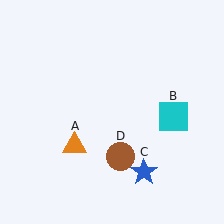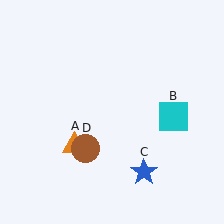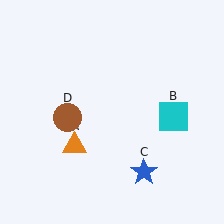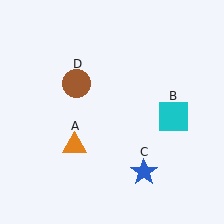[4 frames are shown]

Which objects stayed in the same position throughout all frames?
Orange triangle (object A) and cyan square (object B) and blue star (object C) remained stationary.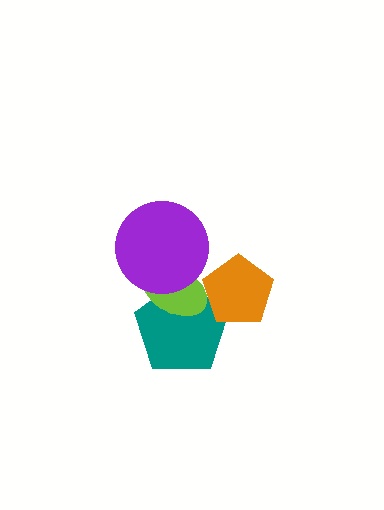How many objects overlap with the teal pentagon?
3 objects overlap with the teal pentagon.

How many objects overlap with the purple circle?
2 objects overlap with the purple circle.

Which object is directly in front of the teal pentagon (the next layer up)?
The lime ellipse is directly in front of the teal pentagon.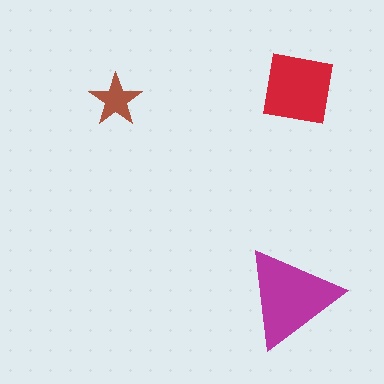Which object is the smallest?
The brown star.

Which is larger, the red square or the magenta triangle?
The magenta triangle.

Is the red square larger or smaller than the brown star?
Larger.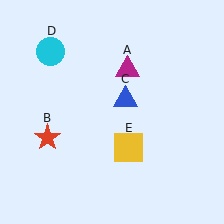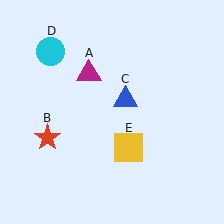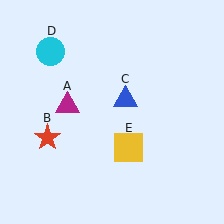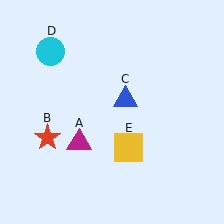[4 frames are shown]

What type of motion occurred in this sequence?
The magenta triangle (object A) rotated counterclockwise around the center of the scene.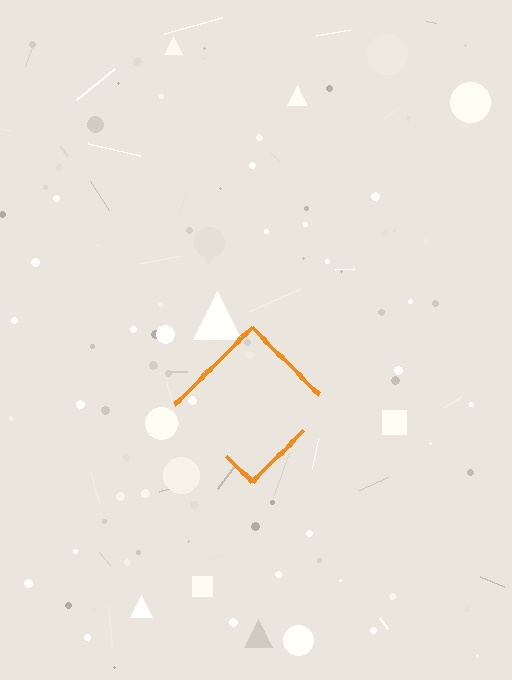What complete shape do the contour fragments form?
The contour fragments form a diamond.